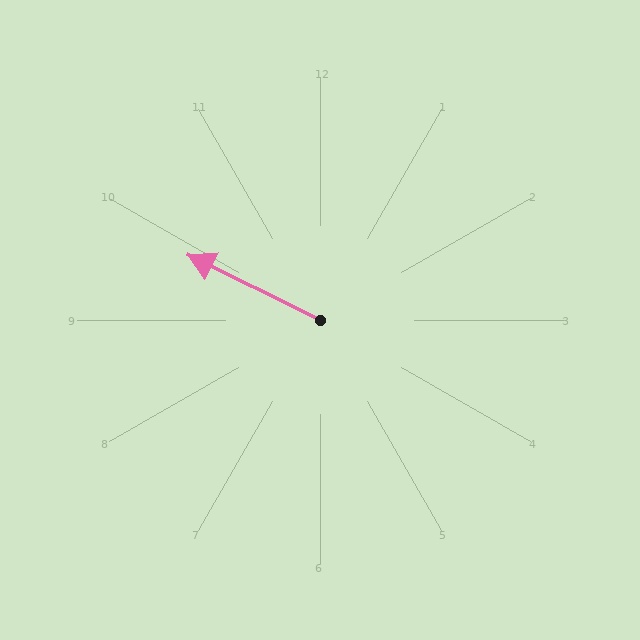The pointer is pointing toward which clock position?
Roughly 10 o'clock.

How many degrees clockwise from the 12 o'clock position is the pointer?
Approximately 296 degrees.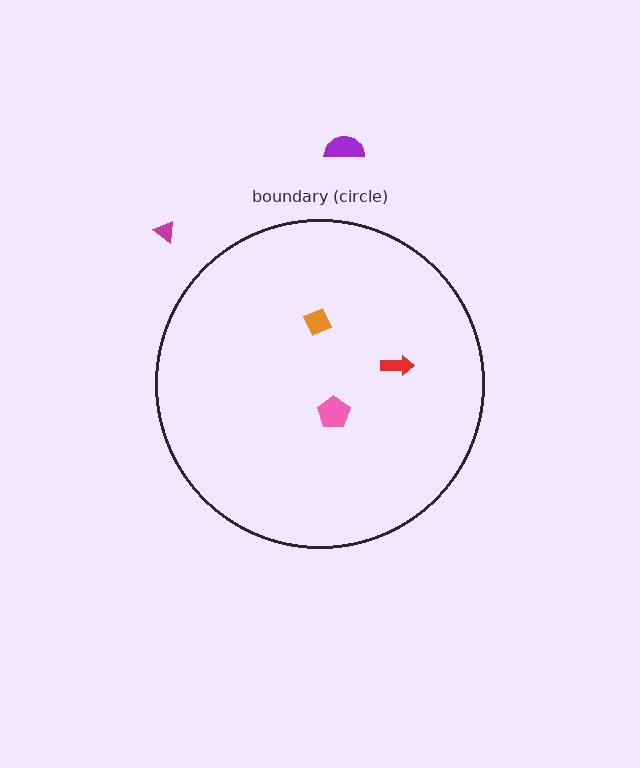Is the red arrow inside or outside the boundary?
Inside.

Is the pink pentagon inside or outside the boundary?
Inside.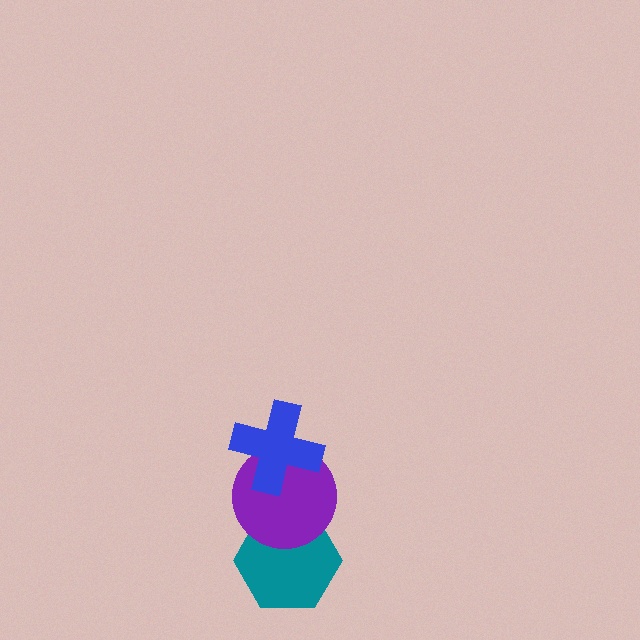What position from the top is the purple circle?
The purple circle is 2nd from the top.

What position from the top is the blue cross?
The blue cross is 1st from the top.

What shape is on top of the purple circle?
The blue cross is on top of the purple circle.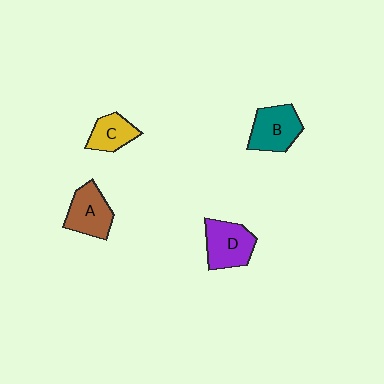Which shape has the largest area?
Shape D (purple).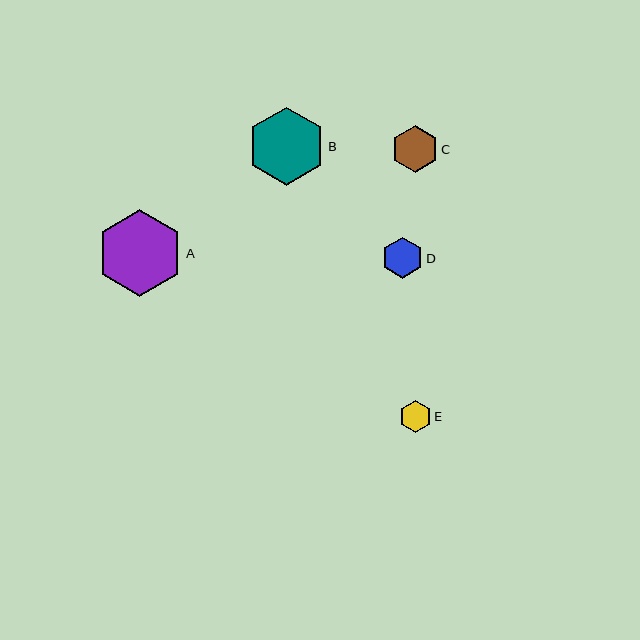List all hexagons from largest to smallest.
From largest to smallest: A, B, C, D, E.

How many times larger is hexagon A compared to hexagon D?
Hexagon A is approximately 2.1 times the size of hexagon D.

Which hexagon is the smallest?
Hexagon E is the smallest with a size of approximately 32 pixels.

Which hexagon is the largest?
Hexagon A is the largest with a size of approximately 87 pixels.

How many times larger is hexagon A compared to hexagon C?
Hexagon A is approximately 1.9 times the size of hexagon C.